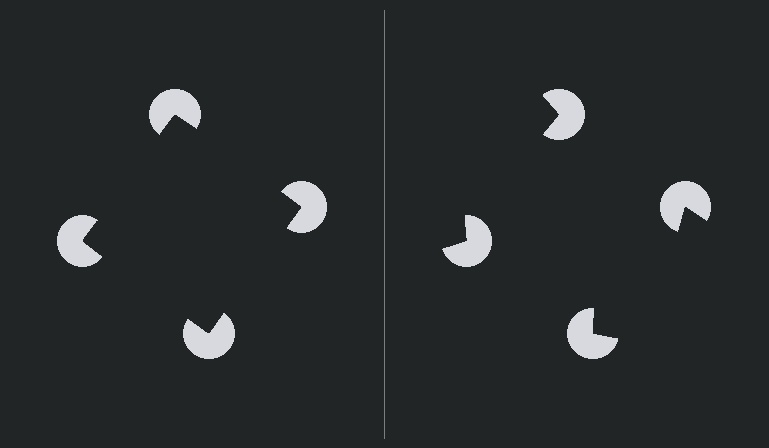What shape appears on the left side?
An illusory square.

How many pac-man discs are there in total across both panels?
8 — 4 on each side.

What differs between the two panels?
The pac-man discs are positioned identically on both sides; only the wedge orientations differ. On the left they align to a square; on the right they are misaligned.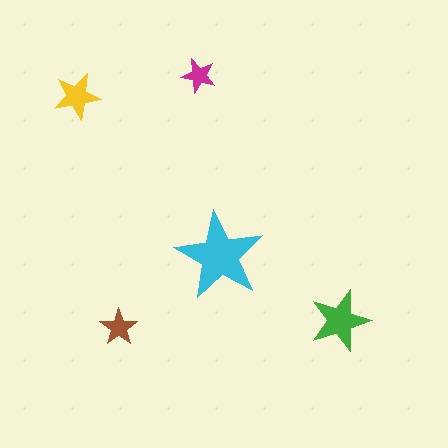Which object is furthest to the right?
The green star is rightmost.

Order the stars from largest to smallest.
the cyan one, the green one, the yellow one, the brown one, the magenta one.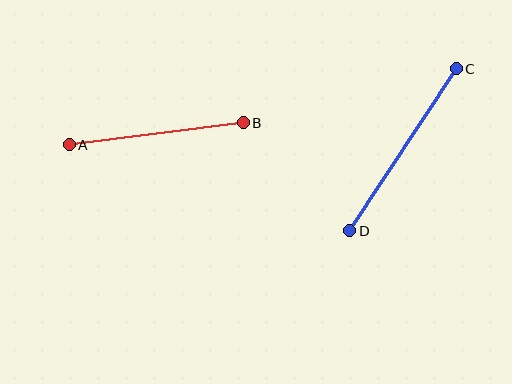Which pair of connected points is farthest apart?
Points C and D are farthest apart.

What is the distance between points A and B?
The distance is approximately 176 pixels.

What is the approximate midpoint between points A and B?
The midpoint is at approximately (156, 134) pixels.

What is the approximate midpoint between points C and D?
The midpoint is at approximately (403, 150) pixels.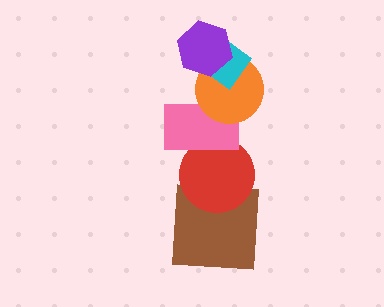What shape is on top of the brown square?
The red circle is on top of the brown square.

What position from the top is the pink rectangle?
The pink rectangle is 4th from the top.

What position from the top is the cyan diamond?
The cyan diamond is 2nd from the top.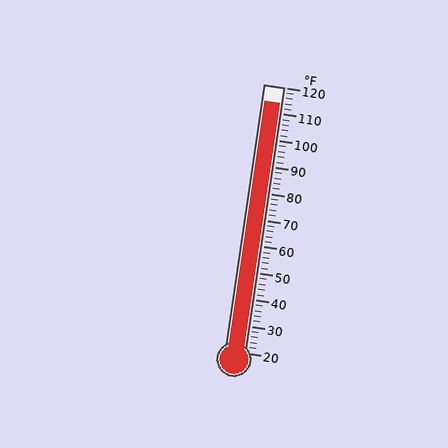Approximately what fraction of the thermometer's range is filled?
The thermometer is filled to approximately 95% of its range.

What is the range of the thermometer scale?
The thermometer scale ranges from 20°F to 120°F.